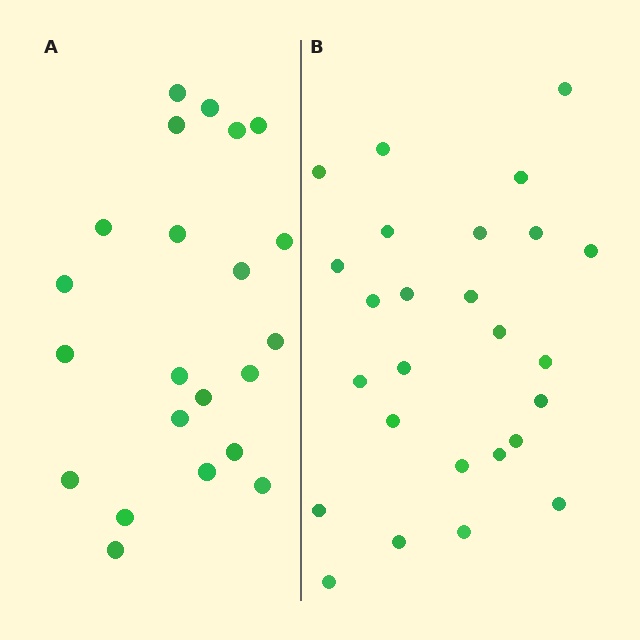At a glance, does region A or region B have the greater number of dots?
Region B (the right region) has more dots.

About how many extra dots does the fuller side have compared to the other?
Region B has about 4 more dots than region A.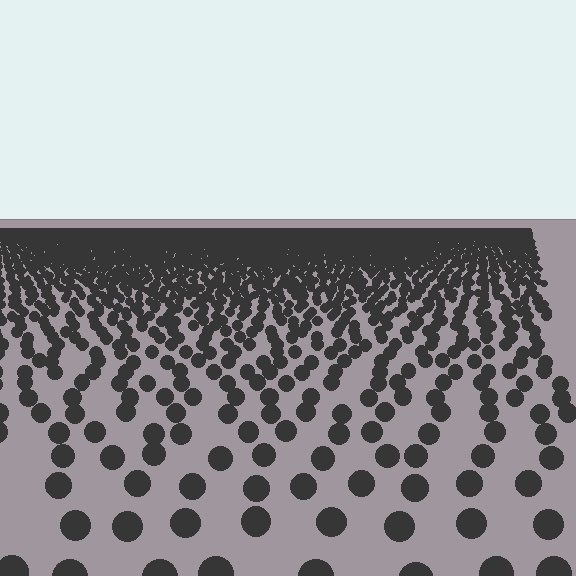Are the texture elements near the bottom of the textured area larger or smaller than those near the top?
Larger. Near the bottom, elements are closer to the viewer and appear at a bigger on-screen size.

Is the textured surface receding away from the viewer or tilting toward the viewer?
The surface is receding away from the viewer. Texture elements get smaller and denser toward the top.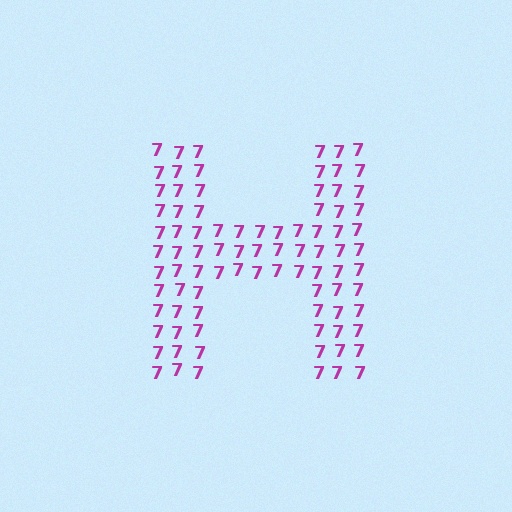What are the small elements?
The small elements are digit 7's.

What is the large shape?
The large shape is the letter H.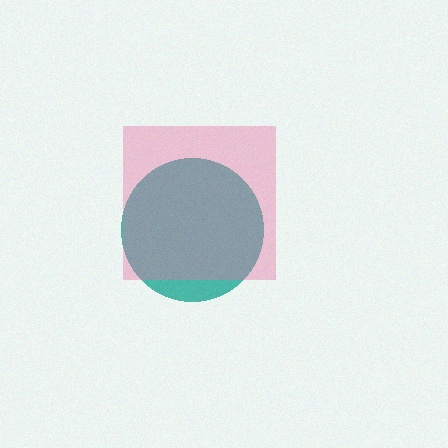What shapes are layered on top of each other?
The layered shapes are: a teal circle, a pink square.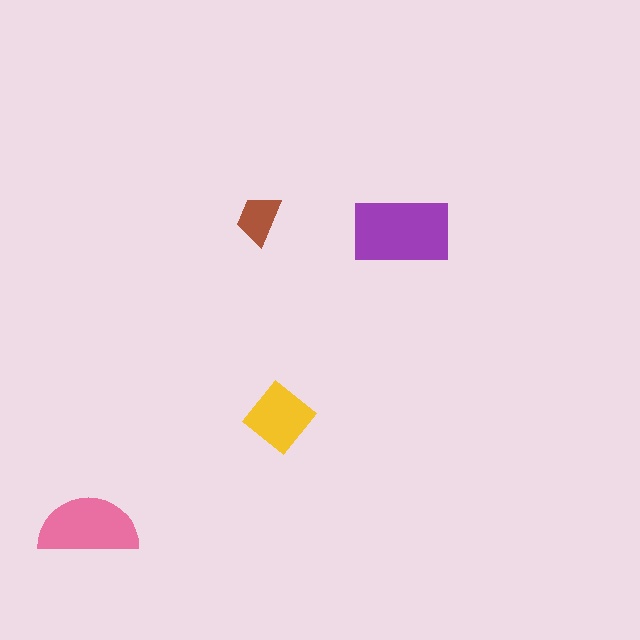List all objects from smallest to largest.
The brown trapezoid, the yellow diamond, the pink semicircle, the purple rectangle.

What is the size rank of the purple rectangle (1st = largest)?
1st.